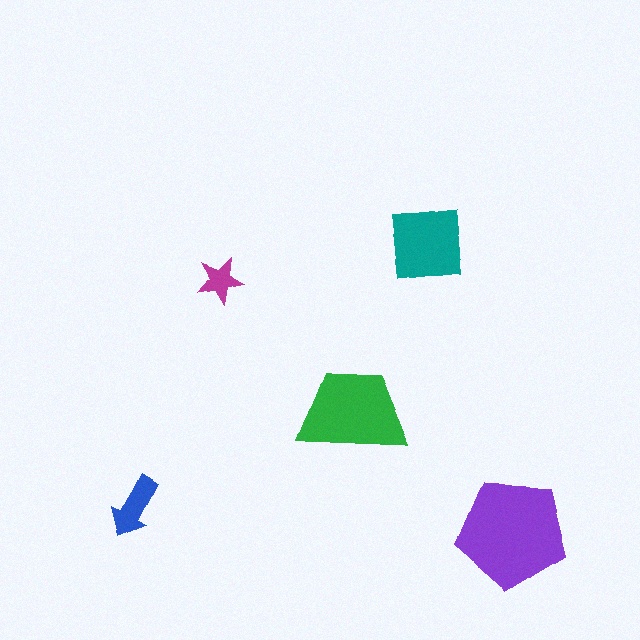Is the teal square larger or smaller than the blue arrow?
Larger.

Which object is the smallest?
The magenta star.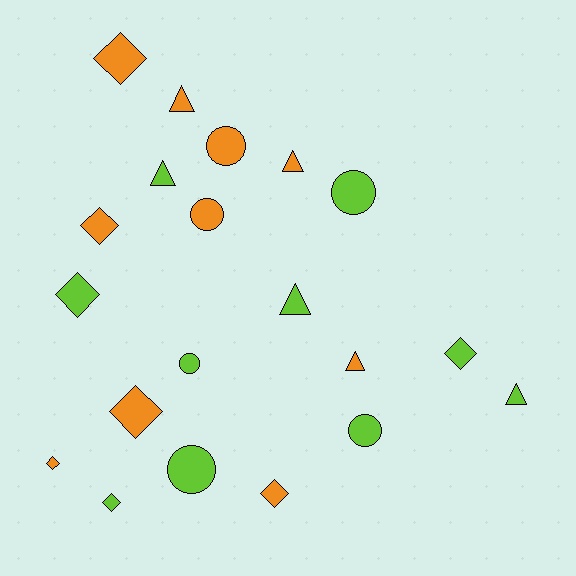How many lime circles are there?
There are 4 lime circles.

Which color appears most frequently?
Orange, with 10 objects.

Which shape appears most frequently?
Diamond, with 8 objects.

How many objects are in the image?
There are 20 objects.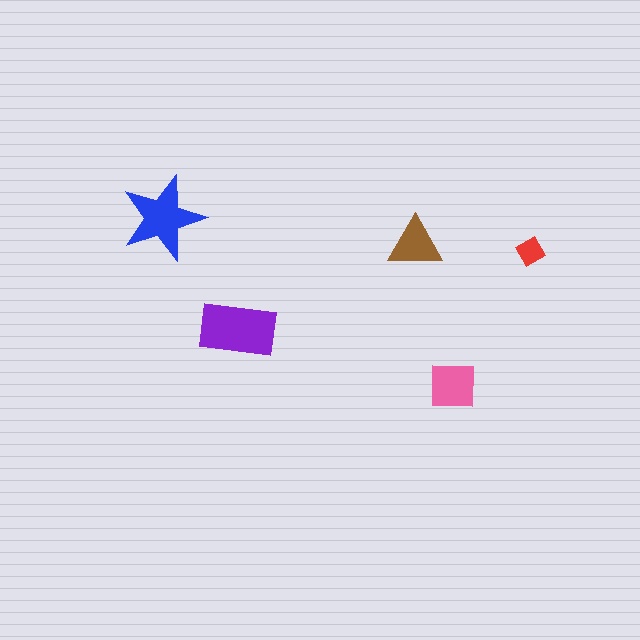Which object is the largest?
The purple rectangle.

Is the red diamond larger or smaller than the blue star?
Smaller.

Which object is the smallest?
The red diamond.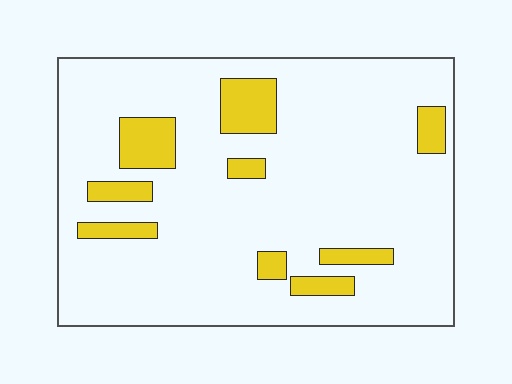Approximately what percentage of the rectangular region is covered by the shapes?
Approximately 15%.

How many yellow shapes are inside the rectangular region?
9.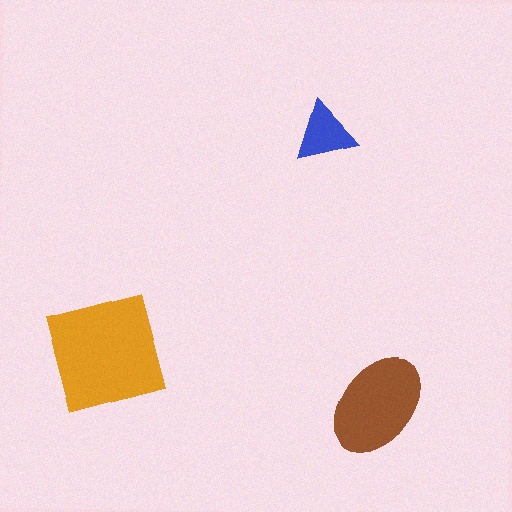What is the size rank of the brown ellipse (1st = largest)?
2nd.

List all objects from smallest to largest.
The blue triangle, the brown ellipse, the orange square.